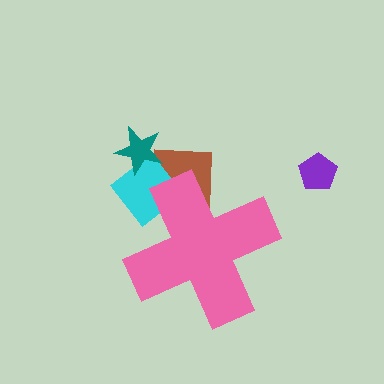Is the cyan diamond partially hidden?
Yes, the cyan diamond is partially hidden behind the pink cross.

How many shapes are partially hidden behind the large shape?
2 shapes are partially hidden.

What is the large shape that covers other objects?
A pink cross.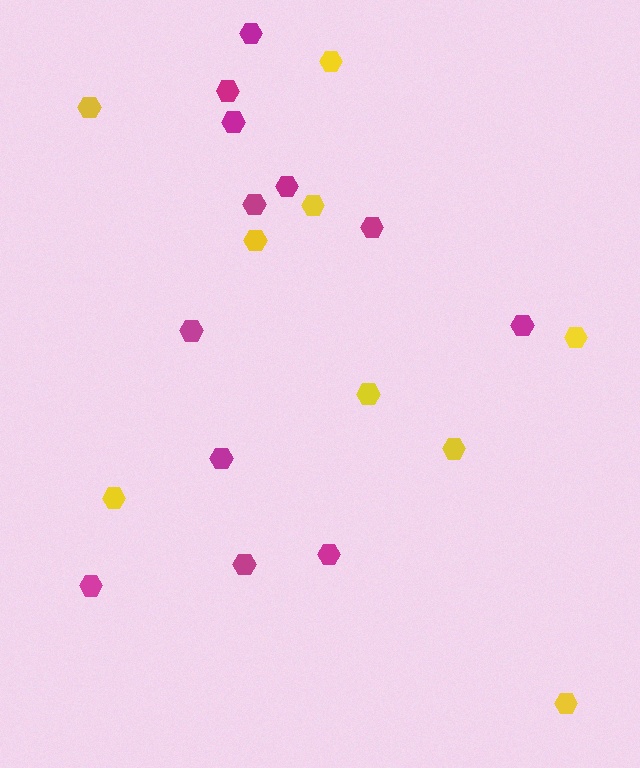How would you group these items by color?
There are 2 groups: one group of yellow hexagons (9) and one group of magenta hexagons (12).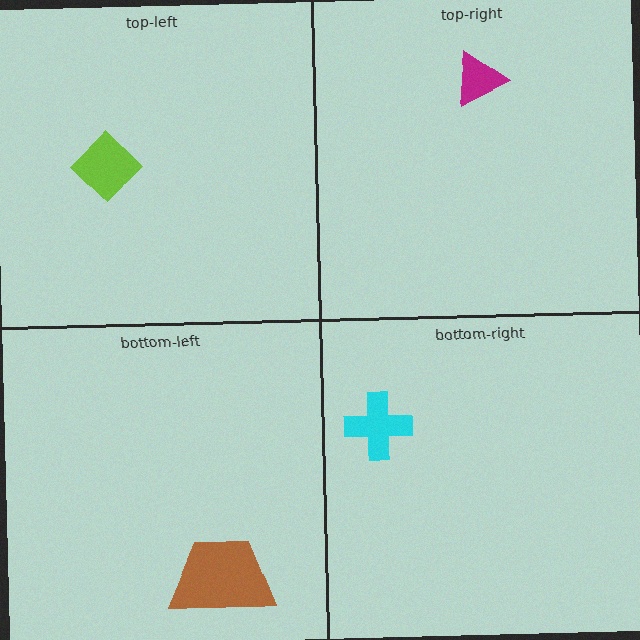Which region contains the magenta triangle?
The top-right region.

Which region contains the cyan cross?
The bottom-right region.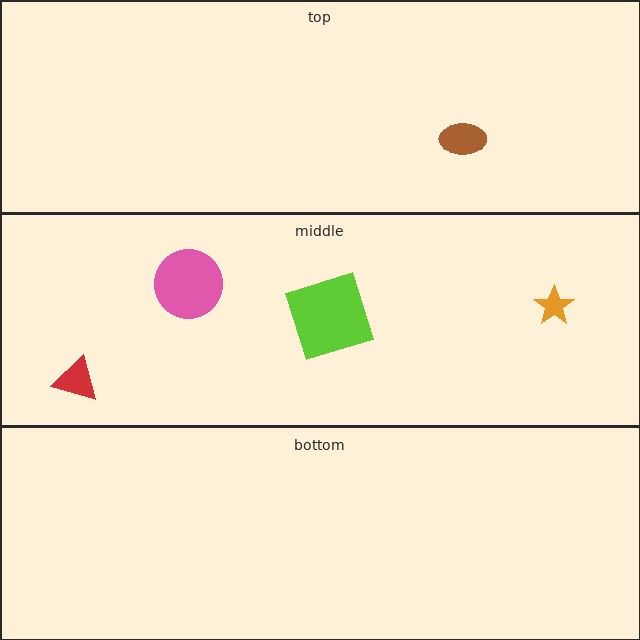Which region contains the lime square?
The middle region.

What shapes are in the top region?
The brown ellipse.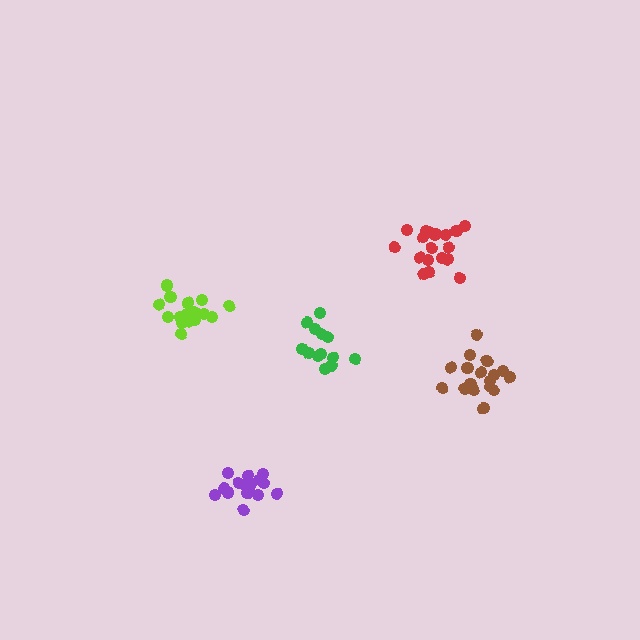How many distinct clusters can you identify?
There are 5 distinct clusters.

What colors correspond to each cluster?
The clusters are colored: green, red, purple, brown, lime.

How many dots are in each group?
Group 1: 13 dots, Group 2: 19 dots, Group 3: 17 dots, Group 4: 18 dots, Group 5: 16 dots (83 total).